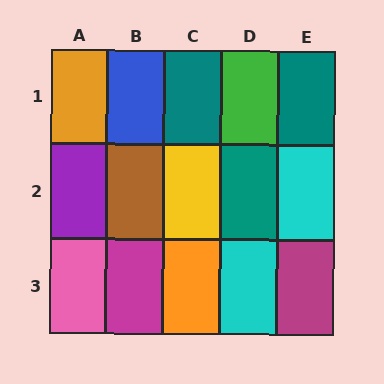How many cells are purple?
1 cell is purple.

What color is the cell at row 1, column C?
Teal.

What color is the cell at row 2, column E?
Cyan.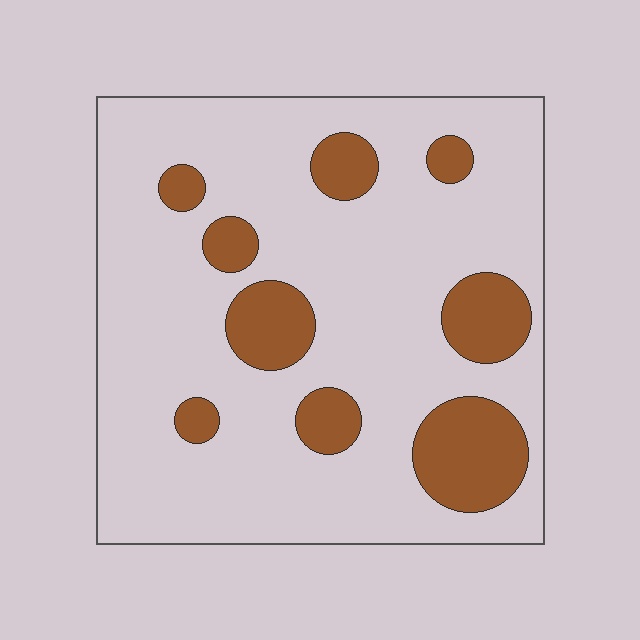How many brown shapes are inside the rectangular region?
9.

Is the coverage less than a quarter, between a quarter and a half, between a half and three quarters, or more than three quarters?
Less than a quarter.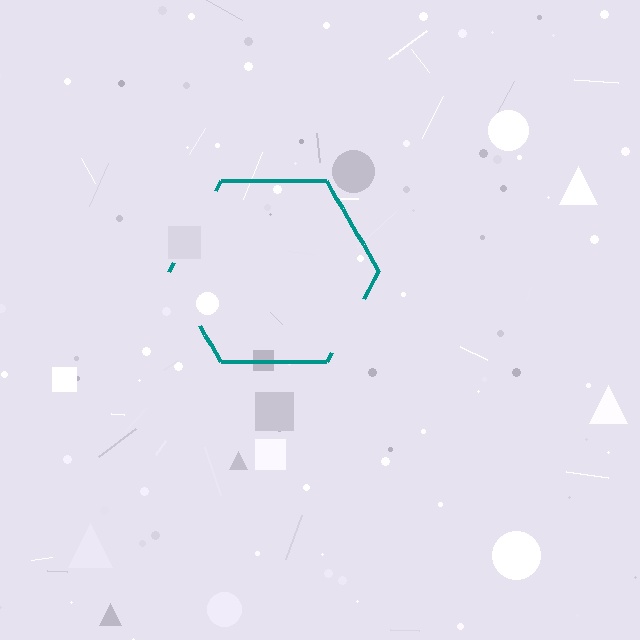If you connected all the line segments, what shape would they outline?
They would outline a hexagon.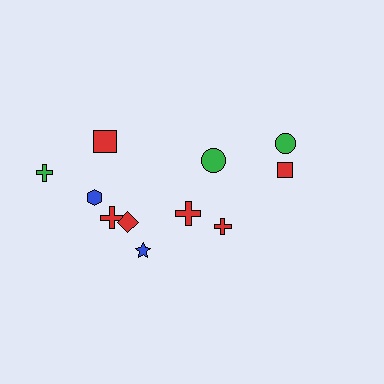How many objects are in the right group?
There are 3 objects.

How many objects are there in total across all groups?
There are 11 objects.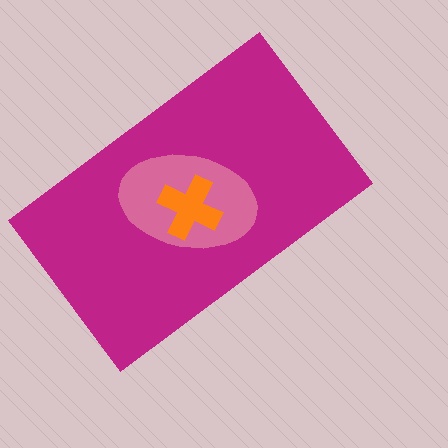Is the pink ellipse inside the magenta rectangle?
Yes.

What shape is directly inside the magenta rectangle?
The pink ellipse.